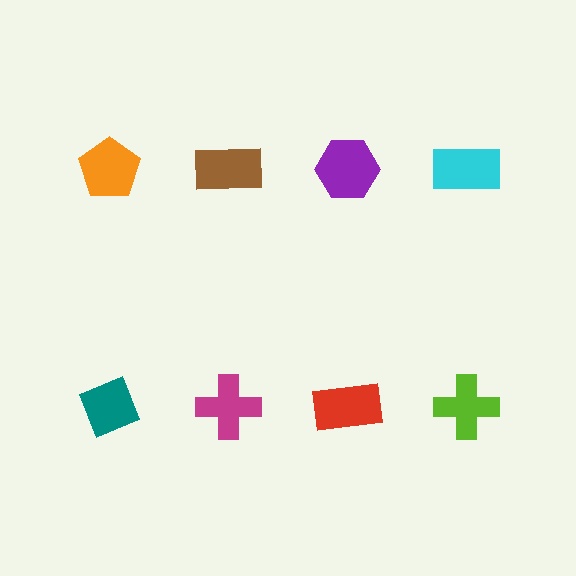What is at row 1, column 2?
A brown rectangle.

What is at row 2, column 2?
A magenta cross.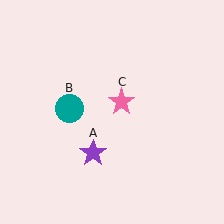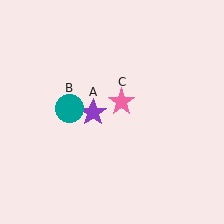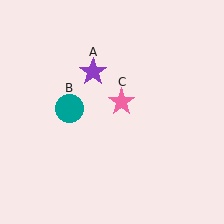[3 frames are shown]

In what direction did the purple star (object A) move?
The purple star (object A) moved up.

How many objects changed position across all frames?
1 object changed position: purple star (object A).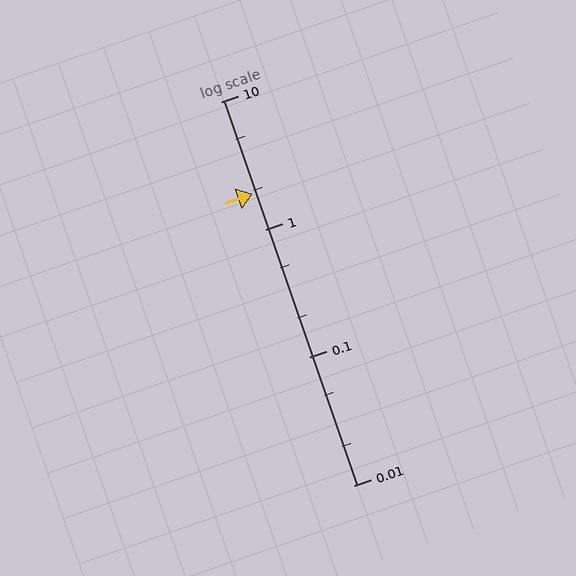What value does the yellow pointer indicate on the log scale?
The pointer indicates approximately 1.9.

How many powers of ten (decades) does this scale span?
The scale spans 3 decades, from 0.01 to 10.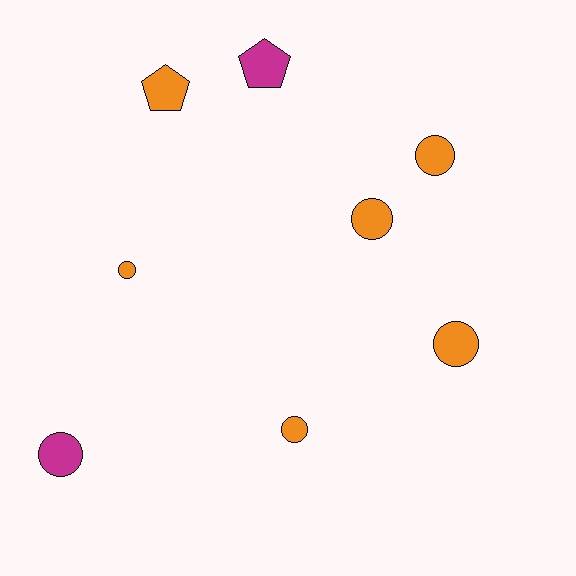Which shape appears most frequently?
Circle, with 6 objects.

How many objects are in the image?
There are 8 objects.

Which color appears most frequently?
Orange, with 6 objects.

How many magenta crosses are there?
There are no magenta crosses.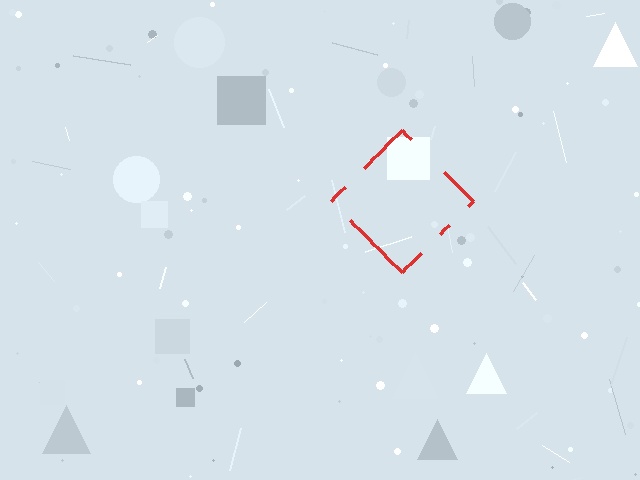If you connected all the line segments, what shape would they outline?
They would outline a diamond.